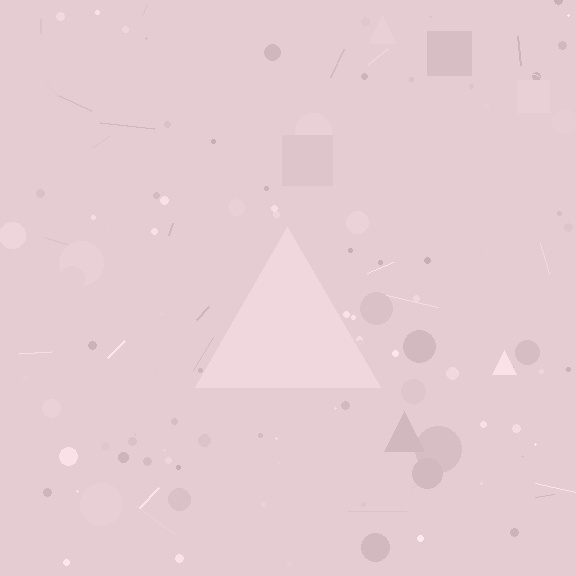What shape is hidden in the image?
A triangle is hidden in the image.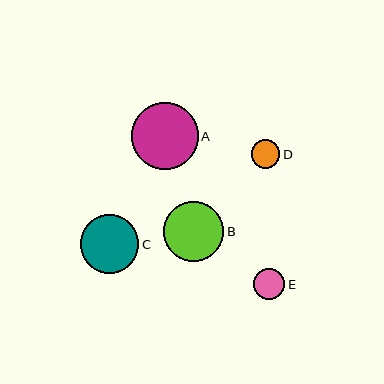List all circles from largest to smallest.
From largest to smallest: A, B, C, E, D.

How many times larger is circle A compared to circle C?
Circle A is approximately 1.2 times the size of circle C.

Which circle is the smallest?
Circle D is the smallest with a size of approximately 29 pixels.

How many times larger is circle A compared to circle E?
Circle A is approximately 2.1 times the size of circle E.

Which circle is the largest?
Circle A is the largest with a size of approximately 67 pixels.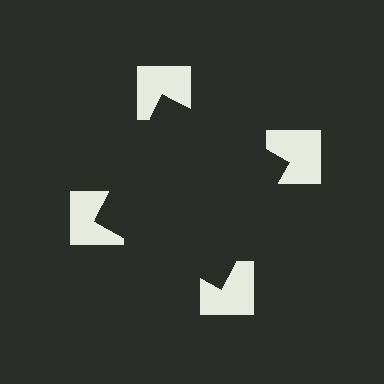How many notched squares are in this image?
There are 4 — one at each vertex of the illusory square.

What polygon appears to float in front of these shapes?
An illusory square — its edges are inferred from the aligned wedge cuts in the notched squares, not physically drawn.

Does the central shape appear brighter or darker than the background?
It typically appears slightly darker than the background, even though no actual brightness change is drawn.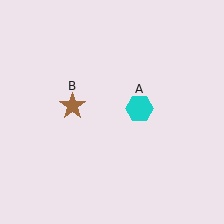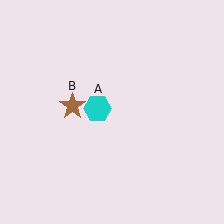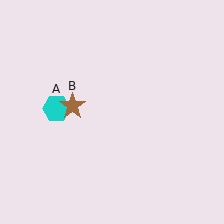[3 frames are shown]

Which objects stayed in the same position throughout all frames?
Brown star (object B) remained stationary.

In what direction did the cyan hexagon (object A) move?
The cyan hexagon (object A) moved left.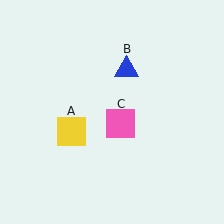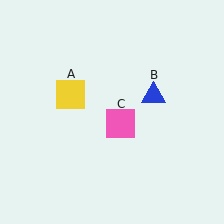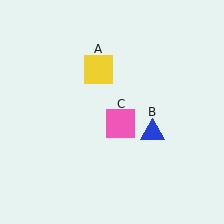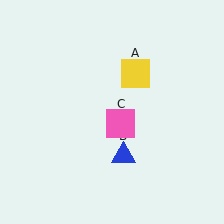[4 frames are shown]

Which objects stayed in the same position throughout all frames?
Pink square (object C) remained stationary.